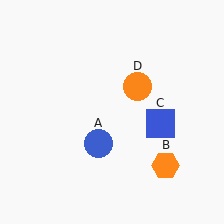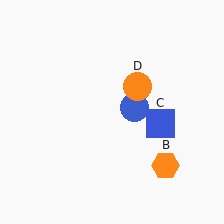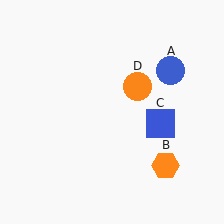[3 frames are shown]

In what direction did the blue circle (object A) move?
The blue circle (object A) moved up and to the right.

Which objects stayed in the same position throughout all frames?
Orange hexagon (object B) and blue square (object C) and orange circle (object D) remained stationary.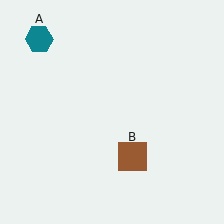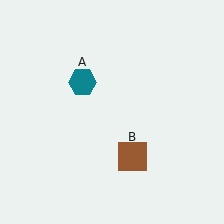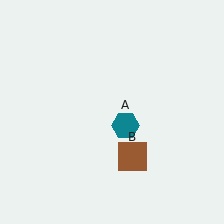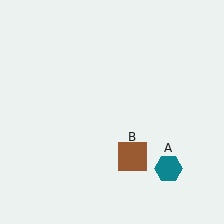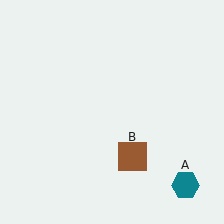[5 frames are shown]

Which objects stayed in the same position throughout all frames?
Brown square (object B) remained stationary.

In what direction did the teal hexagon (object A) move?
The teal hexagon (object A) moved down and to the right.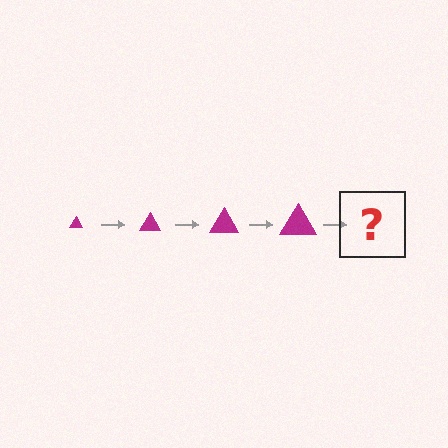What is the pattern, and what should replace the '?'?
The pattern is that the triangle gets progressively larger each step. The '?' should be a magenta triangle, larger than the previous one.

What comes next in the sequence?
The next element should be a magenta triangle, larger than the previous one.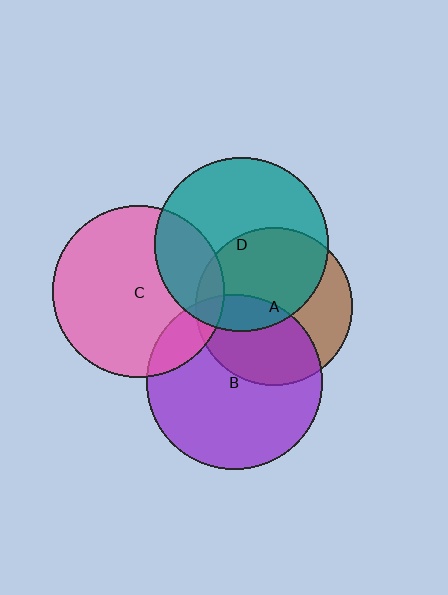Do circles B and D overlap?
Yes.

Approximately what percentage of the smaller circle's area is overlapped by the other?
Approximately 10%.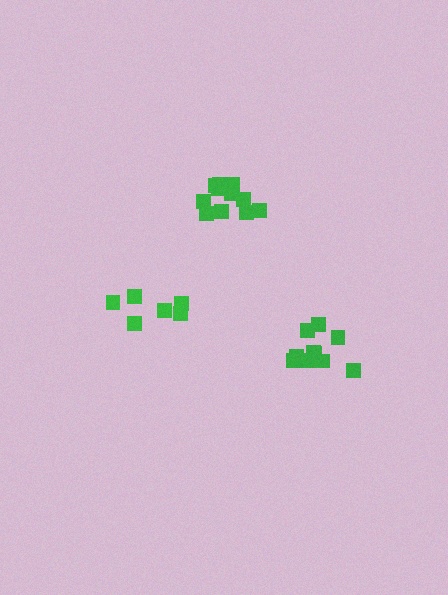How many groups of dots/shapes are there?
There are 3 groups.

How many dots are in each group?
Group 1: 6 dots, Group 2: 11 dots, Group 3: 11 dots (28 total).